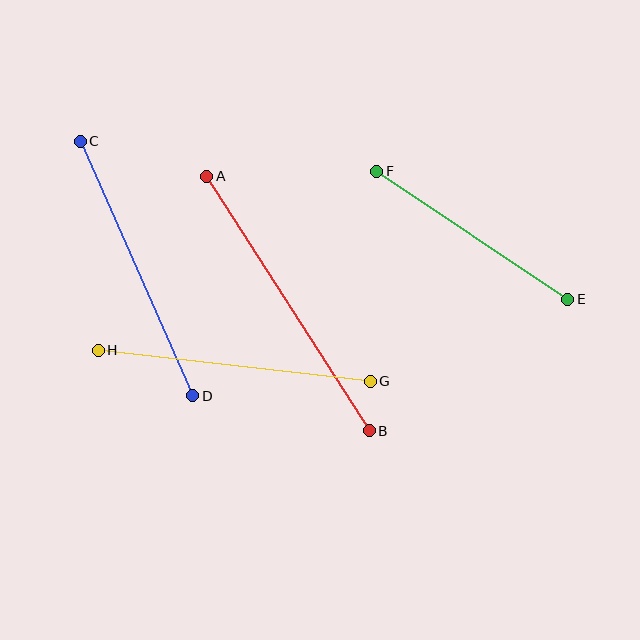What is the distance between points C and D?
The distance is approximately 278 pixels.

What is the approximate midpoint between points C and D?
The midpoint is at approximately (137, 269) pixels.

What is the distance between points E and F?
The distance is approximately 230 pixels.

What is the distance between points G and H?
The distance is approximately 274 pixels.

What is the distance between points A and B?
The distance is approximately 302 pixels.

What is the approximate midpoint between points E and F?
The midpoint is at approximately (472, 235) pixels.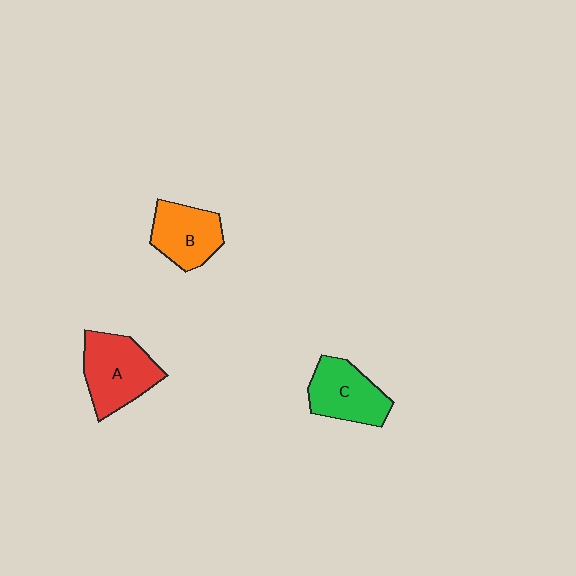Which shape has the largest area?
Shape A (red).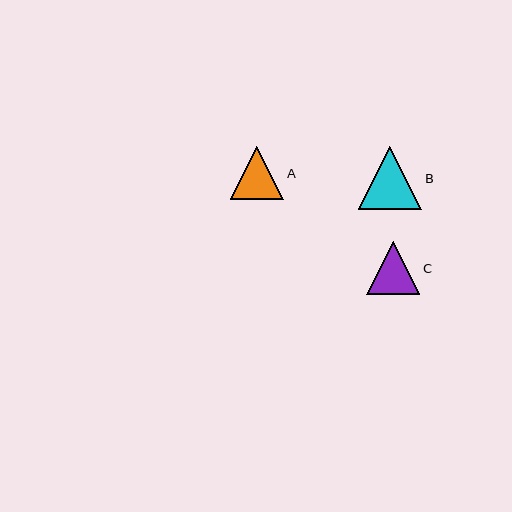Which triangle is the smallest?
Triangle C is the smallest with a size of approximately 53 pixels.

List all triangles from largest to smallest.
From largest to smallest: B, A, C.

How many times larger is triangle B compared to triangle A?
Triangle B is approximately 1.2 times the size of triangle A.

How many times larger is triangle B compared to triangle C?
Triangle B is approximately 1.2 times the size of triangle C.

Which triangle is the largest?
Triangle B is the largest with a size of approximately 64 pixels.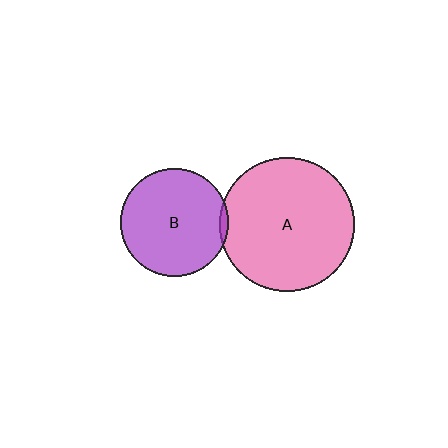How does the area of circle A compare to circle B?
Approximately 1.6 times.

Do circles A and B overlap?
Yes.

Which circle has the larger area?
Circle A (pink).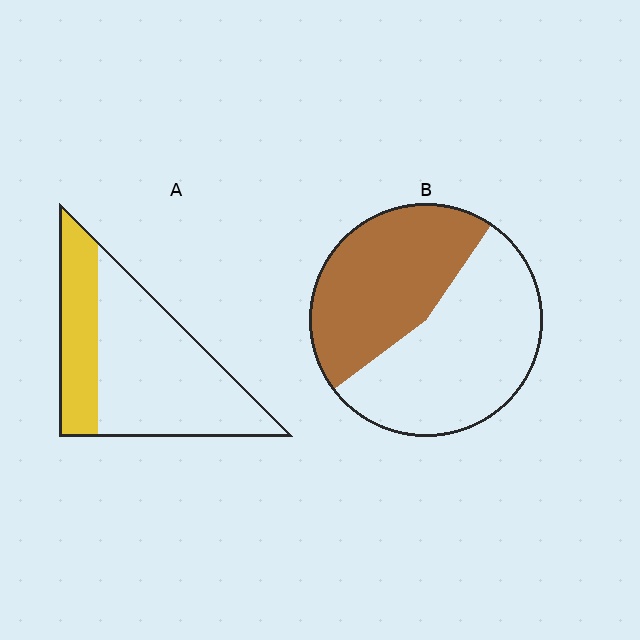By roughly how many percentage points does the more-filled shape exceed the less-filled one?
By roughly 15 percentage points (B over A).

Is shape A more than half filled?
No.